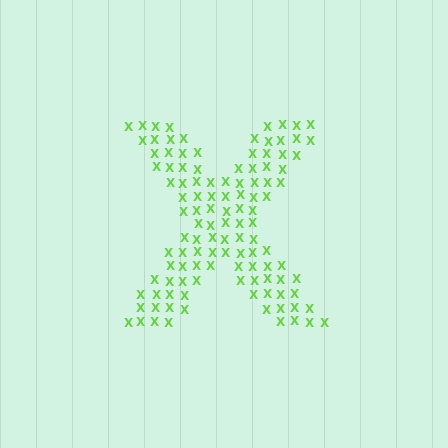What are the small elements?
The small elements are letter X's.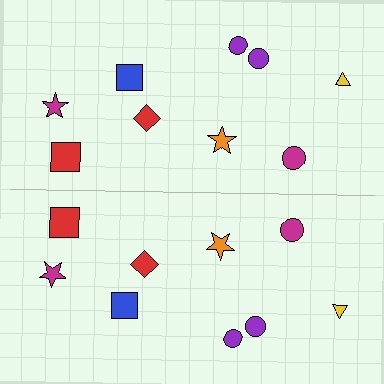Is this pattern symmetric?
Yes, this pattern has bilateral (reflection) symmetry.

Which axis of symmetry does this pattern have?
The pattern has a horizontal axis of symmetry running through the center of the image.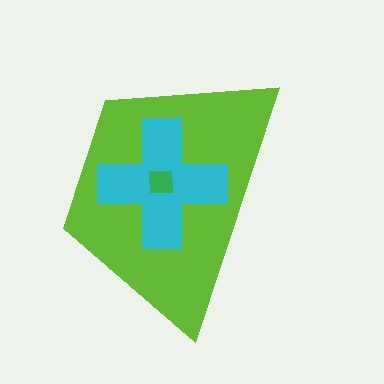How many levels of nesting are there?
3.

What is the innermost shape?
The green square.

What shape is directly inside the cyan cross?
The green square.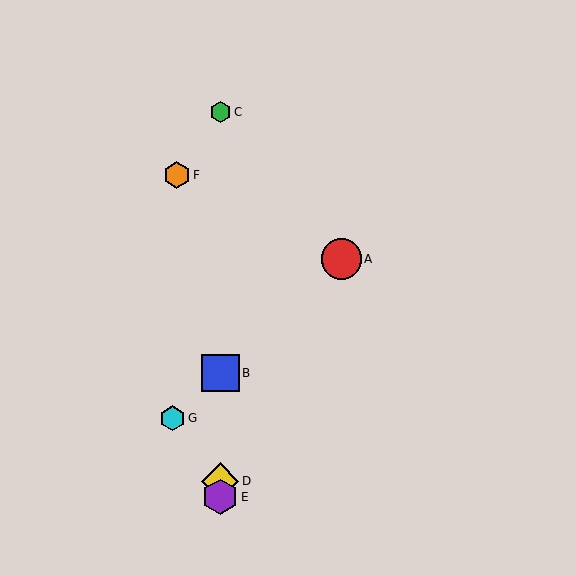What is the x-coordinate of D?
Object D is at x≈220.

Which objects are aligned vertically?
Objects B, C, D, E are aligned vertically.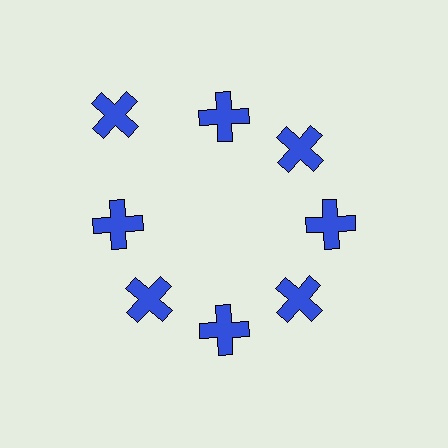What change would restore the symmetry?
The symmetry would be restored by moving it inward, back onto the ring so that all 8 crosses sit at equal angles and equal distance from the center.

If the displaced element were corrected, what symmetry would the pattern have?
It would have 8-fold rotational symmetry — the pattern would map onto itself every 45 degrees.